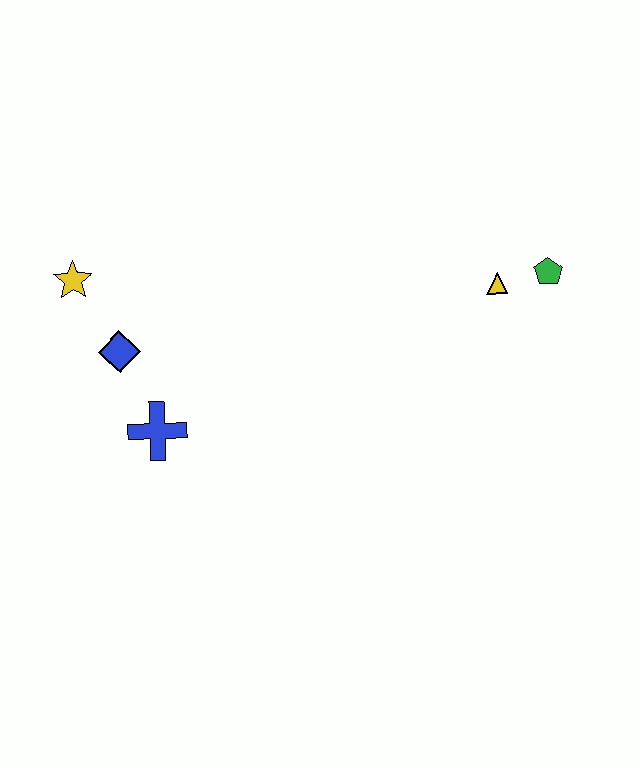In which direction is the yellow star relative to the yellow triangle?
The yellow star is to the left of the yellow triangle.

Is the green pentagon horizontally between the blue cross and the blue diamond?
No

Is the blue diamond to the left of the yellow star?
No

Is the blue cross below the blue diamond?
Yes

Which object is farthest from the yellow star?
The green pentagon is farthest from the yellow star.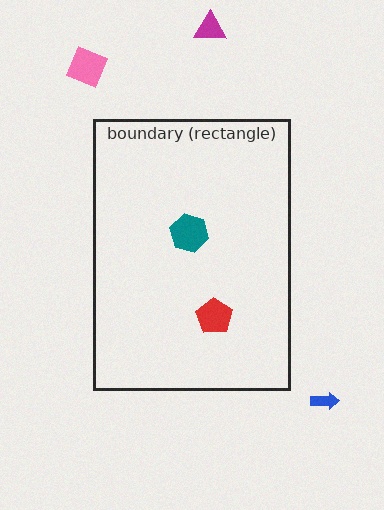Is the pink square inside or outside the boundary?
Outside.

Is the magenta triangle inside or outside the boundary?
Outside.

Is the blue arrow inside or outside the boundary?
Outside.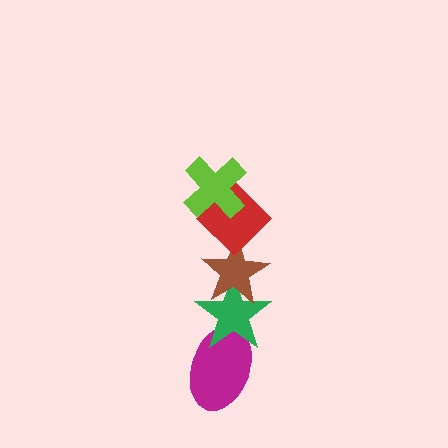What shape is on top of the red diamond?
The lime cross is on top of the red diamond.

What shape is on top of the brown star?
The red diamond is on top of the brown star.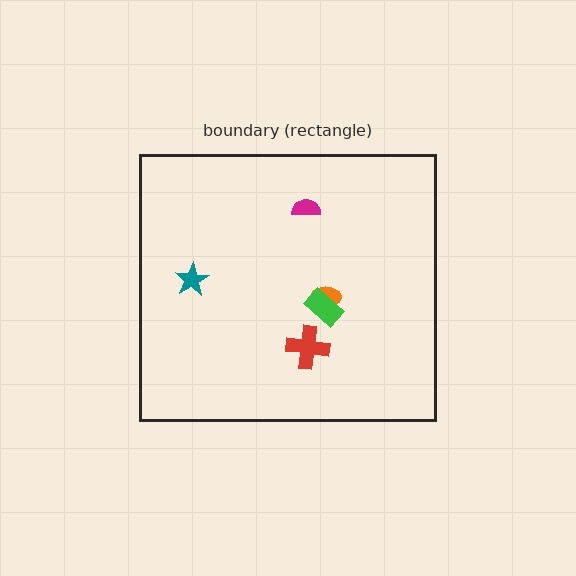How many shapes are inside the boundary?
5 inside, 0 outside.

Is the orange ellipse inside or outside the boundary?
Inside.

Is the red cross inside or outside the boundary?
Inside.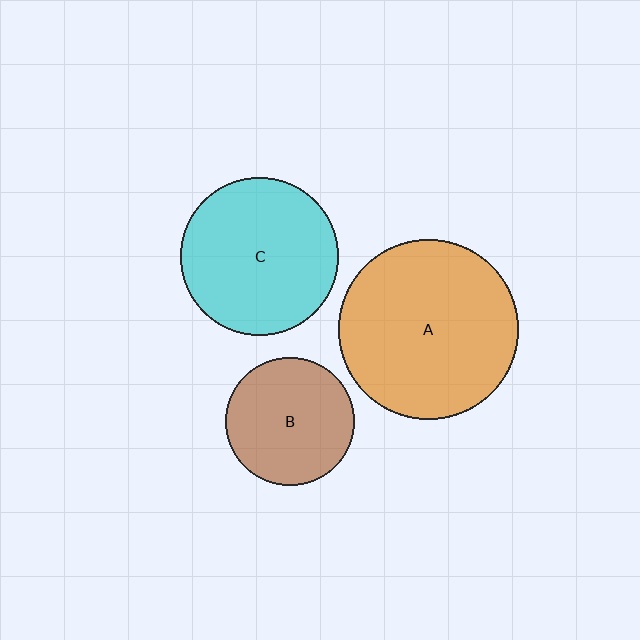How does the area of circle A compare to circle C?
Approximately 1.3 times.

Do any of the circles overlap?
No, none of the circles overlap.